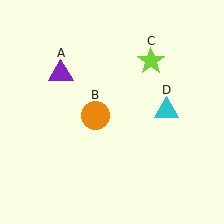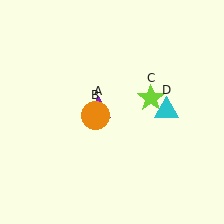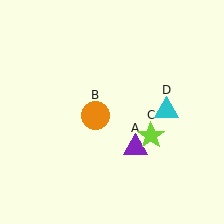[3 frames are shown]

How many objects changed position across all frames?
2 objects changed position: purple triangle (object A), lime star (object C).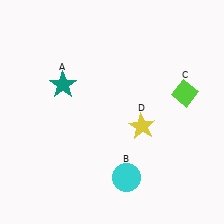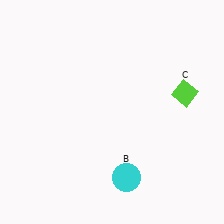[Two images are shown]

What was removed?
The teal star (A), the yellow star (D) were removed in Image 2.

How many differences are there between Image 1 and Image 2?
There are 2 differences between the two images.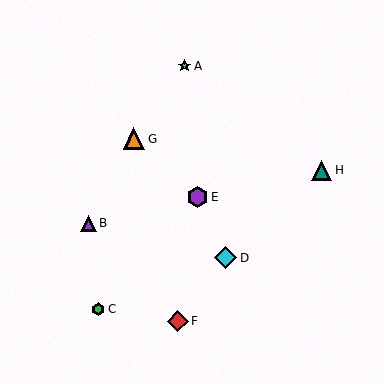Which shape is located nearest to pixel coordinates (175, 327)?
The red diamond (labeled F) at (178, 321) is nearest to that location.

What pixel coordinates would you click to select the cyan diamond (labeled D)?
Click at (226, 258) to select the cyan diamond D.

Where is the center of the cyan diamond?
The center of the cyan diamond is at (226, 258).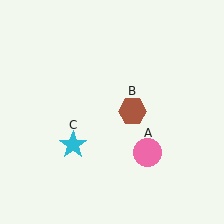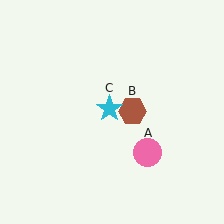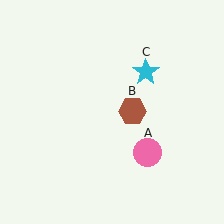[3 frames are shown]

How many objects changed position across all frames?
1 object changed position: cyan star (object C).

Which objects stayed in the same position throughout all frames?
Pink circle (object A) and brown hexagon (object B) remained stationary.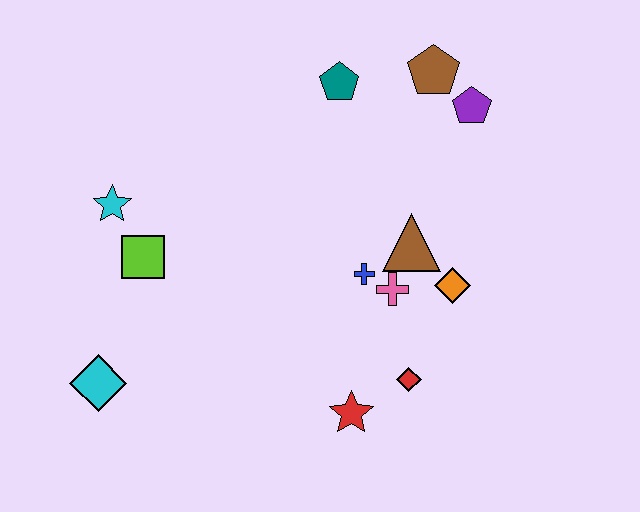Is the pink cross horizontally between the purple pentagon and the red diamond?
No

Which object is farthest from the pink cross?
The cyan diamond is farthest from the pink cross.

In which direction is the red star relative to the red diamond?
The red star is to the left of the red diamond.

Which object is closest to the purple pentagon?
The brown pentagon is closest to the purple pentagon.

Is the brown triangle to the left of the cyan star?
No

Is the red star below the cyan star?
Yes